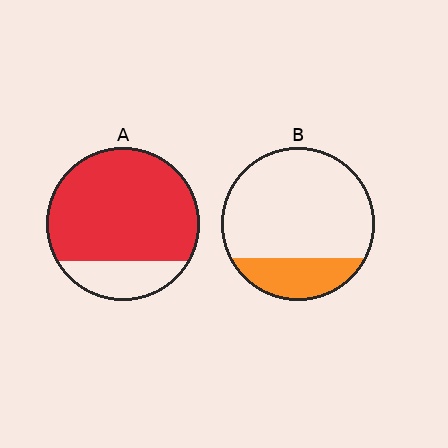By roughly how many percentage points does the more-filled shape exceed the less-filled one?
By roughly 55 percentage points (A over B).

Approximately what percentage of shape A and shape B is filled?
A is approximately 80% and B is approximately 25%.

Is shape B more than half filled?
No.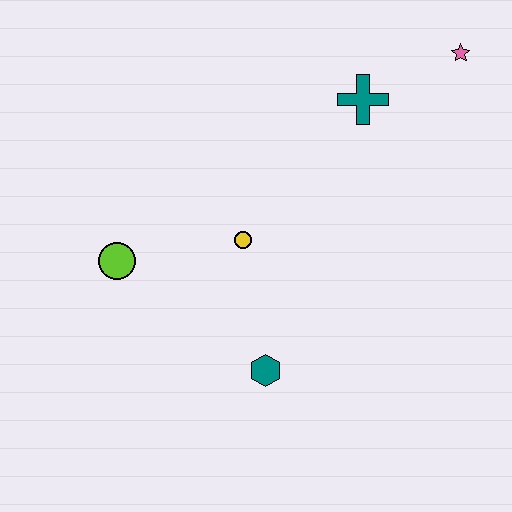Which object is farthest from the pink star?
The lime circle is farthest from the pink star.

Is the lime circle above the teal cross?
No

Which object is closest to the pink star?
The teal cross is closest to the pink star.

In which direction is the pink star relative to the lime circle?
The pink star is to the right of the lime circle.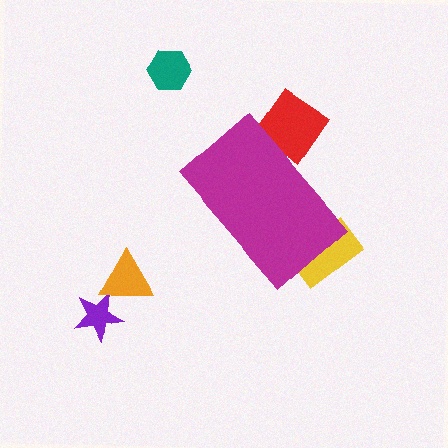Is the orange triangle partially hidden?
No, the orange triangle is fully visible.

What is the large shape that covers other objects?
A magenta rectangle.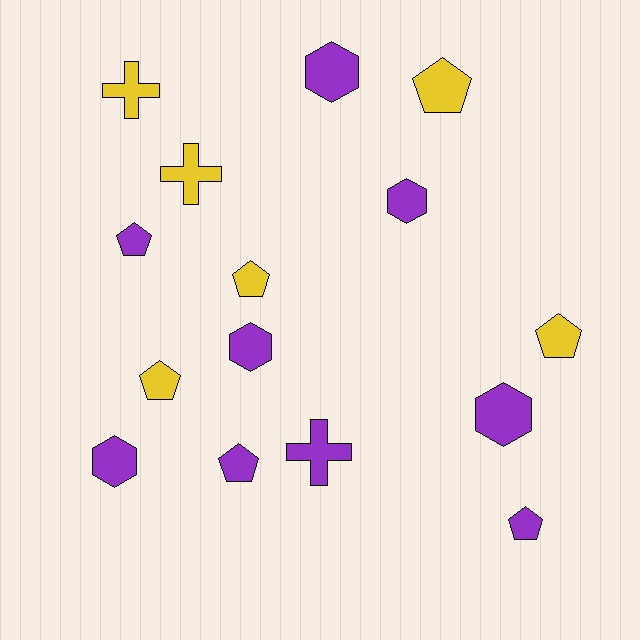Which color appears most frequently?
Purple, with 9 objects.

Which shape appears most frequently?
Pentagon, with 7 objects.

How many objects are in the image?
There are 15 objects.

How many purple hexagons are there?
There are 5 purple hexagons.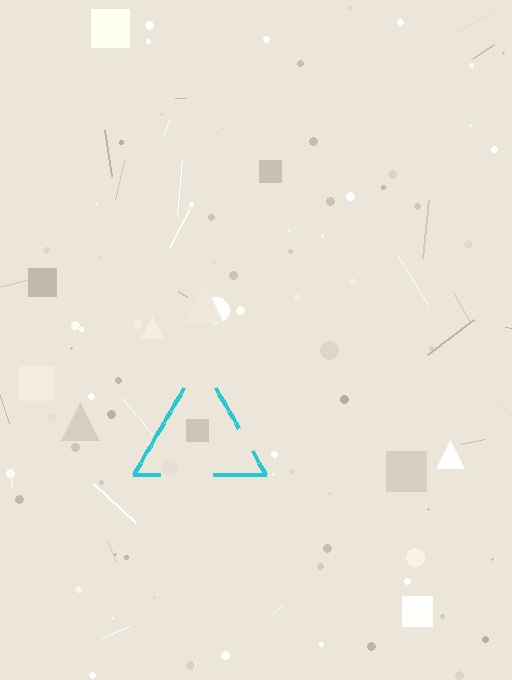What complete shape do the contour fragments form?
The contour fragments form a triangle.